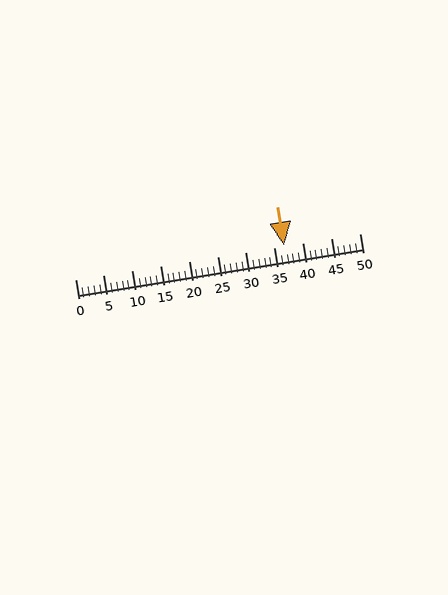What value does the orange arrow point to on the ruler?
The orange arrow points to approximately 37.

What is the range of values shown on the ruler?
The ruler shows values from 0 to 50.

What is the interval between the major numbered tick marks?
The major tick marks are spaced 5 units apart.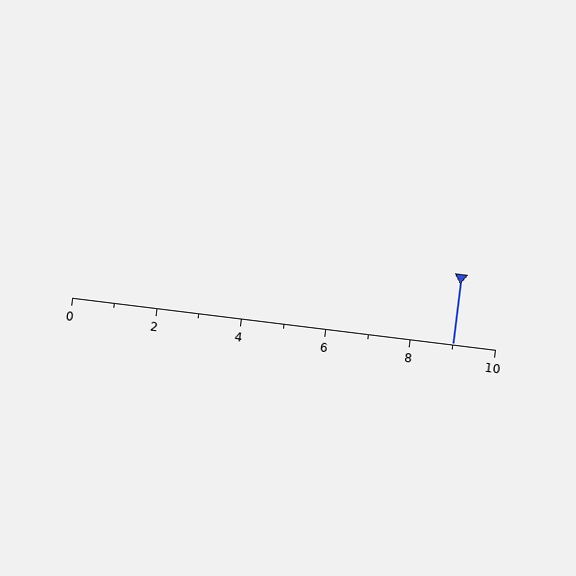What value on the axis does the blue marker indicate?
The marker indicates approximately 9.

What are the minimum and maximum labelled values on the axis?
The axis runs from 0 to 10.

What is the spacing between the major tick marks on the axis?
The major ticks are spaced 2 apart.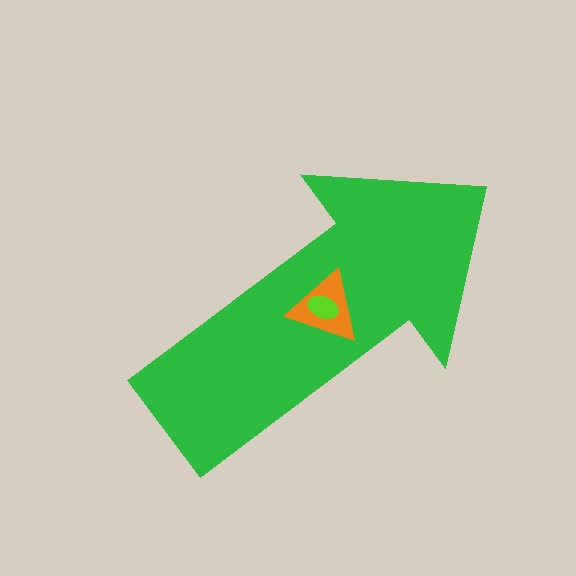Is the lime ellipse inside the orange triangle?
Yes.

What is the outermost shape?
The green arrow.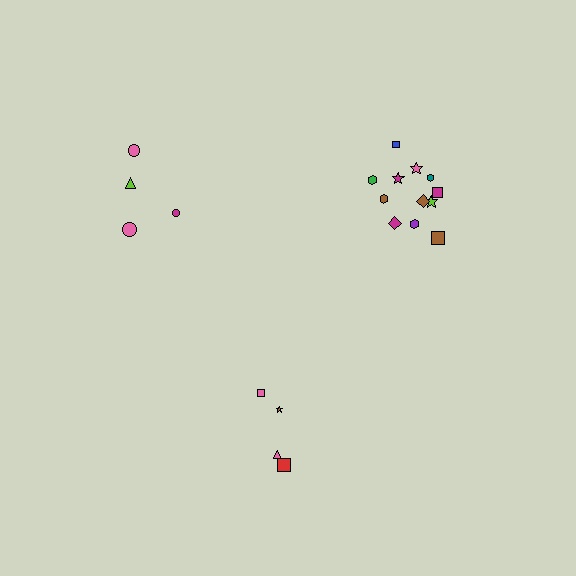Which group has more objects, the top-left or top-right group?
The top-right group.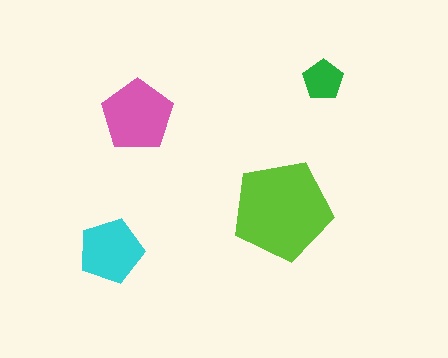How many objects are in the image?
There are 4 objects in the image.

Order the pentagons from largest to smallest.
the lime one, the pink one, the cyan one, the green one.